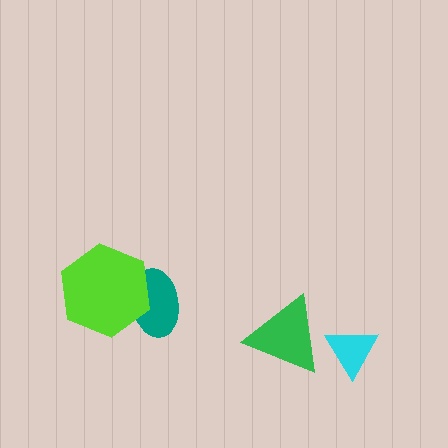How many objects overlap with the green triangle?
1 object overlaps with the green triangle.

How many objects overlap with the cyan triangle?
1 object overlaps with the cyan triangle.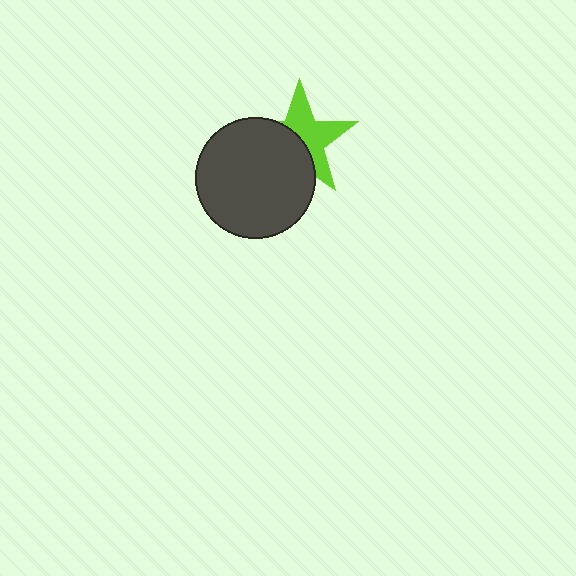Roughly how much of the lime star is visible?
About half of it is visible (roughly 53%).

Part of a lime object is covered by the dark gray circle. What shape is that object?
It is a star.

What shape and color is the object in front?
The object in front is a dark gray circle.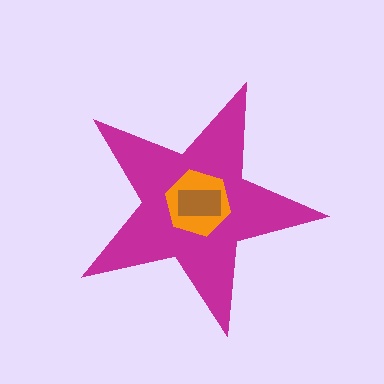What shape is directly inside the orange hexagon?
The brown rectangle.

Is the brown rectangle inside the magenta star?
Yes.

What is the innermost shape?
The brown rectangle.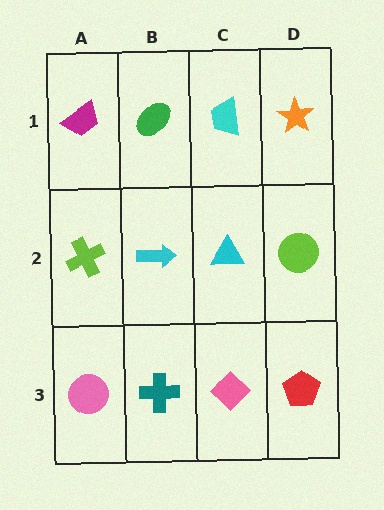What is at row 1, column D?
An orange star.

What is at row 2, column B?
A cyan arrow.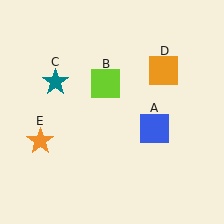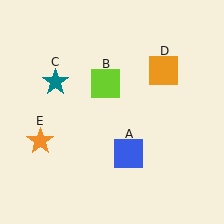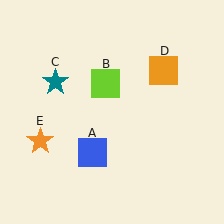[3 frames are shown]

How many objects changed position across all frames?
1 object changed position: blue square (object A).